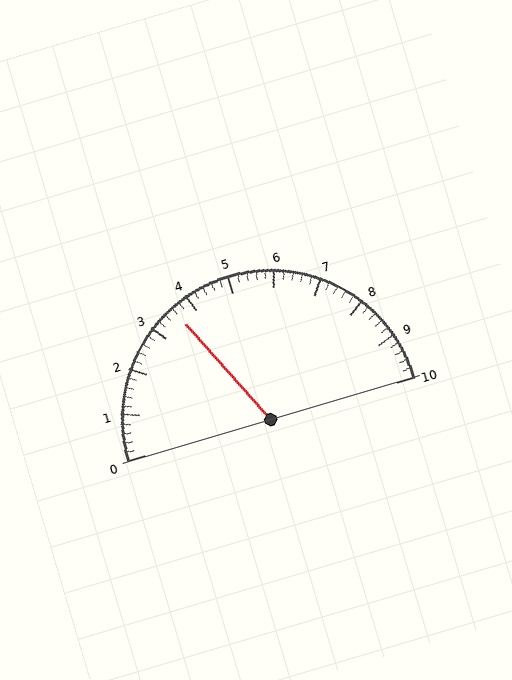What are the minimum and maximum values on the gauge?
The gauge ranges from 0 to 10.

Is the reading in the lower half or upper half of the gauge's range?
The reading is in the lower half of the range (0 to 10).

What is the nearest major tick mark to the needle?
The nearest major tick mark is 4.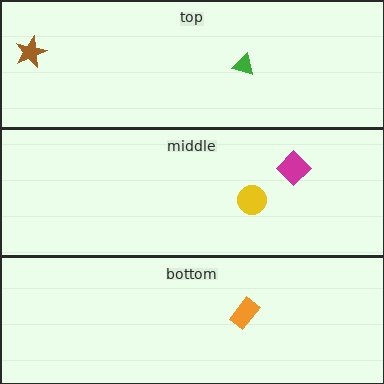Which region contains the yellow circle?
The middle region.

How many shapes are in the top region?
2.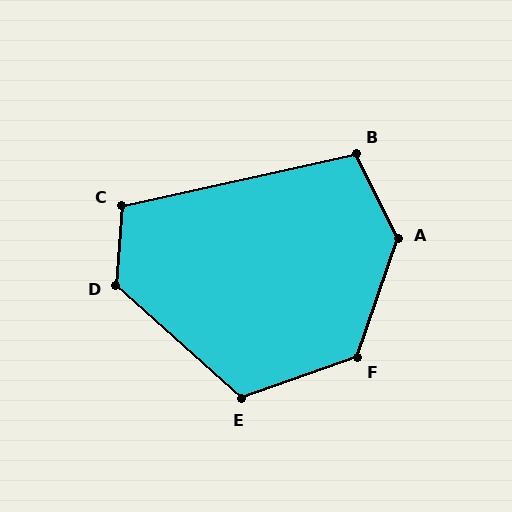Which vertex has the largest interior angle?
A, at approximately 135 degrees.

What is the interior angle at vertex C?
Approximately 107 degrees (obtuse).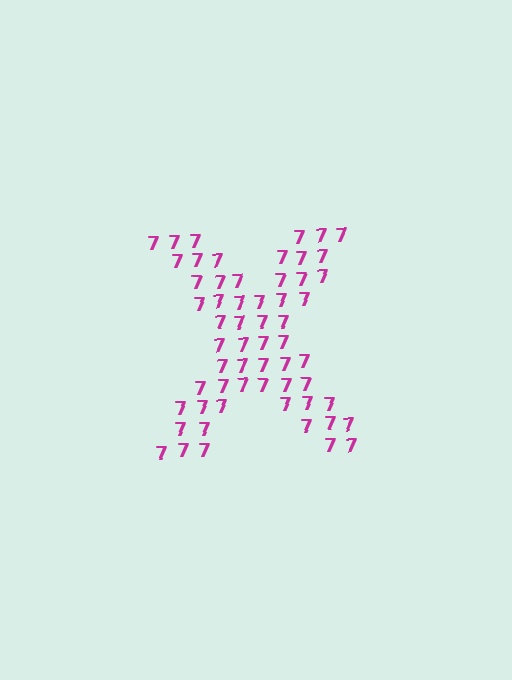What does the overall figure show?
The overall figure shows the letter X.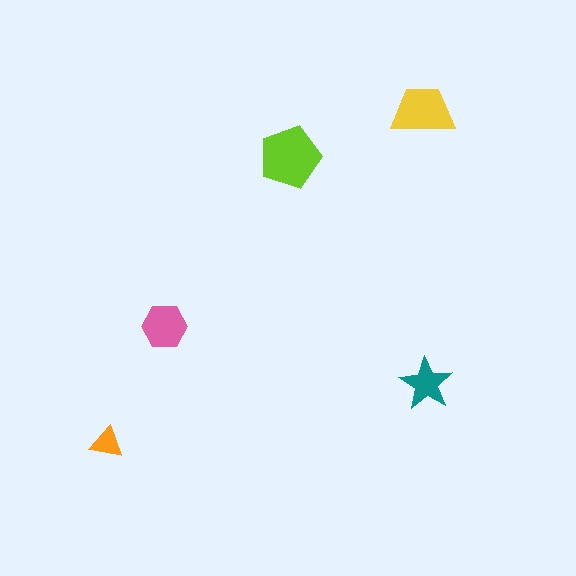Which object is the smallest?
The orange triangle.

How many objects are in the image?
There are 5 objects in the image.